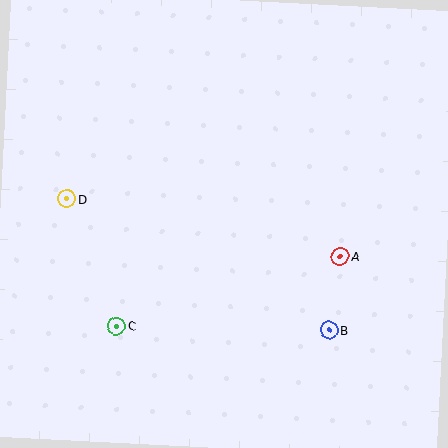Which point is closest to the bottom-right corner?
Point B is closest to the bottom-right corner.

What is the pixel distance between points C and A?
The distance between C and A is 235 pixels.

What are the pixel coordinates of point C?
Point C is at (116, 326).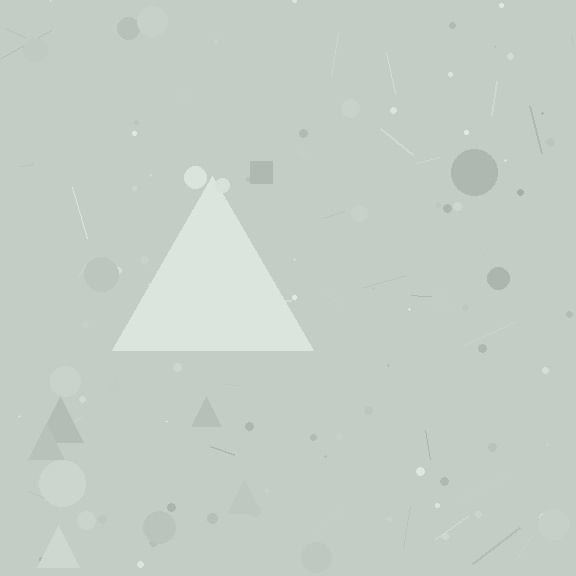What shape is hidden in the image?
A triangle is hidden in the image.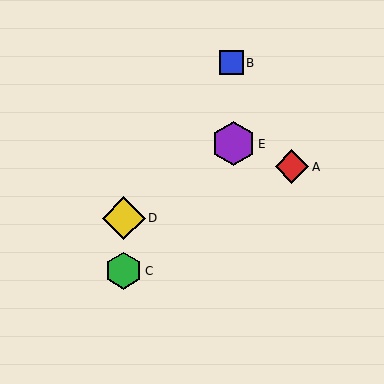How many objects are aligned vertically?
2 objects (C, D) are aligned vertically.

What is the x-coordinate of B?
Object B is at x≈231.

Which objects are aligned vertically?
Objects C, D are aligned vertically.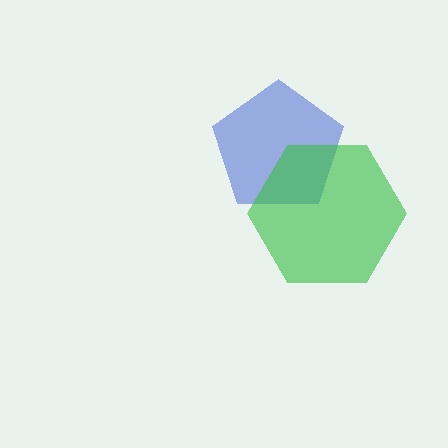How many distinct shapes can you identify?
There are 2 distinct shapes: a blue pentagon, a green hexagon.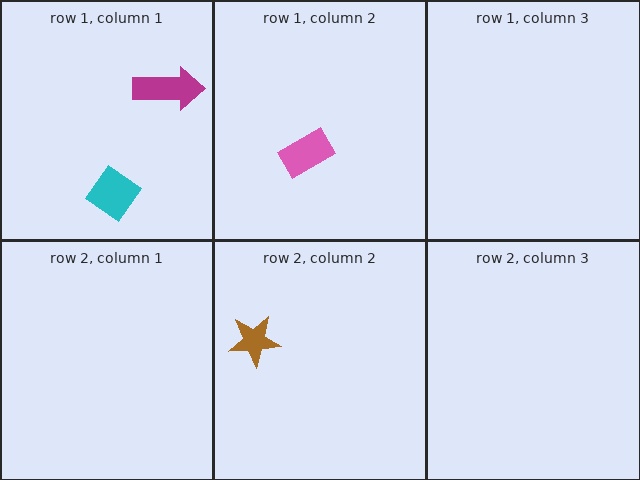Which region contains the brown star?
The row 2, column 2 region.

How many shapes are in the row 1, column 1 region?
2.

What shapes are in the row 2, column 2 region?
The brown star.